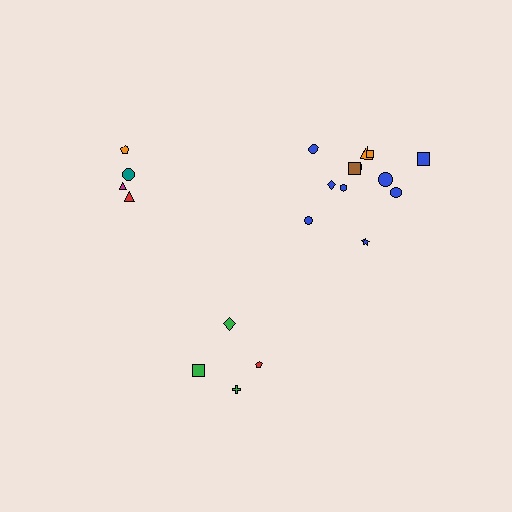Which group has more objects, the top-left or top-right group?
The top-right group.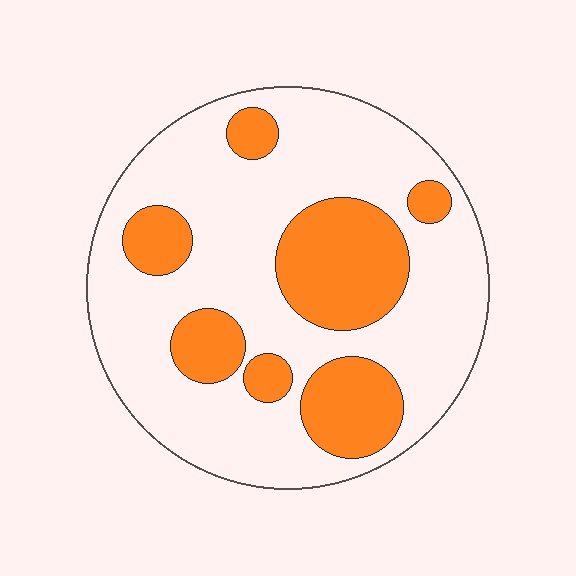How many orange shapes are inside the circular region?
7.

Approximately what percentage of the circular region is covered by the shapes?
Approximately 30%.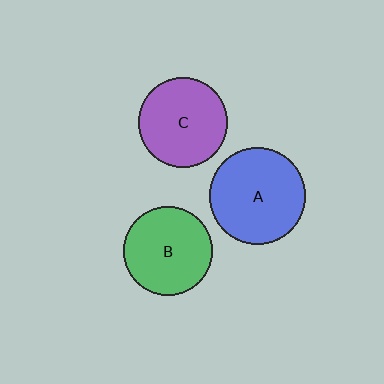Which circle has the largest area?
Circle A (blue).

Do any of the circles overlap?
No, none of the circles overlap.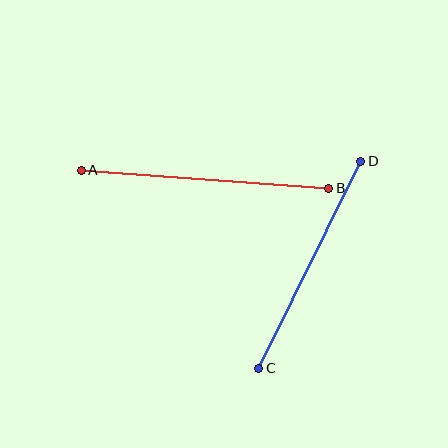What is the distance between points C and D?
The distance is approximately 230 pixels.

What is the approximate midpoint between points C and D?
The midpoint is at approximately (310, 265) pixels.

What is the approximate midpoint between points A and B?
The midpoint is at approximately (205, 179) pixels.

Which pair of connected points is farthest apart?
Points A and B are farthest apart.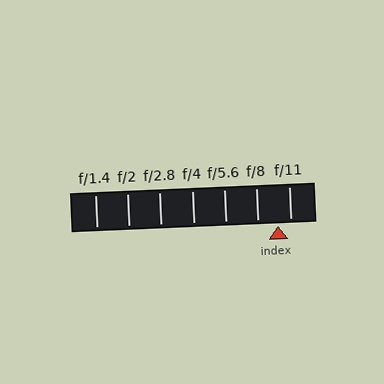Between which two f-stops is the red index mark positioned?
The index mark is between f/8 and f/11.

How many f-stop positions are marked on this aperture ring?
There are 7 f-stop positions marked.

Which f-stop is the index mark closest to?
The index mark is closest to f/11.